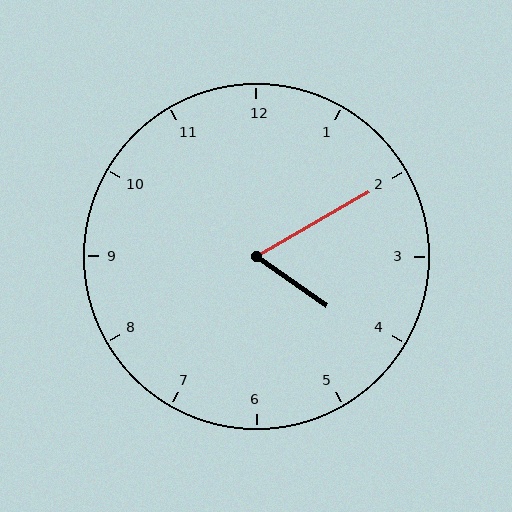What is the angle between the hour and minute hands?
Approximately 65 degrees.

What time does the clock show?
4:10.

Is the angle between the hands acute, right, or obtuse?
It is acute.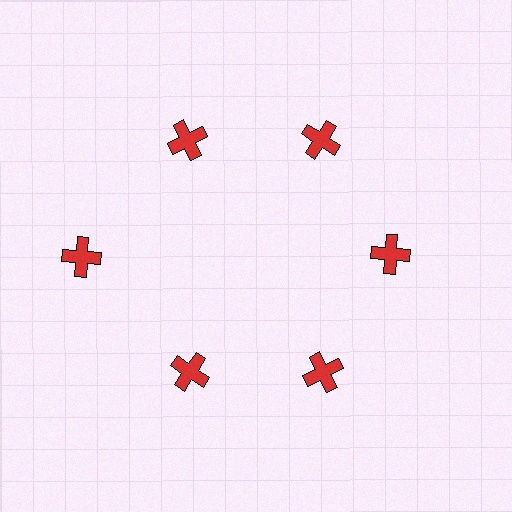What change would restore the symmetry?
The symmetry would be restored by moving it inward, back onto the ring so that all 6 crosses sit at equal angles and equal distance from the center.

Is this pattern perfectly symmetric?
No. The 6 red crosses are arranged in a ring, but one element near the 9 o'clock position is pushed outward from the center, breaking the 6-fold rotational symmetry.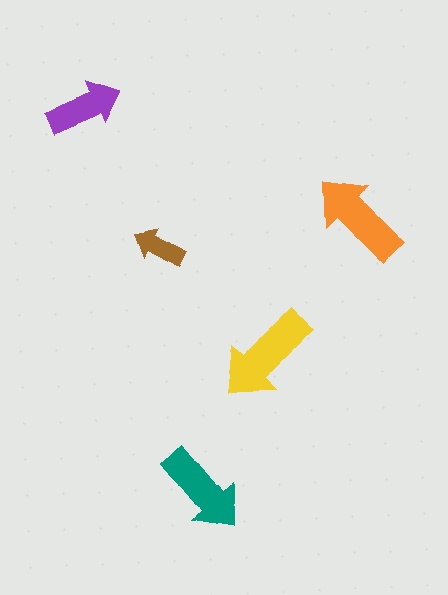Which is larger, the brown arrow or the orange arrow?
The orange one.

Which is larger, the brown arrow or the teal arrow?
The teal one.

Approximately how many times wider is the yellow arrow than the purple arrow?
About 1.5 times wider.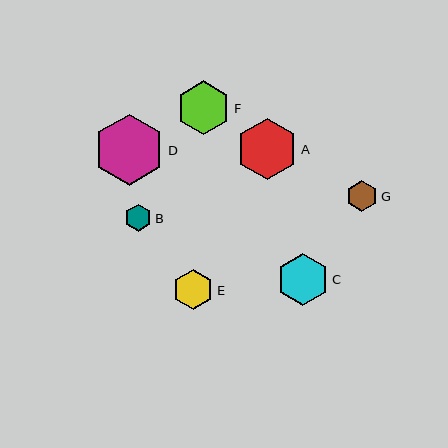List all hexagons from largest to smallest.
From largest to smallest: D, A, F, C, E, G, B.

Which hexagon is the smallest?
Hexagon B is the smallest with a size of approximately 27 pixels.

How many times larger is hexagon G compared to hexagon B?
Hexagon G is approximately 1.2 times the size of hexagon B.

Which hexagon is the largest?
Hexagon D is the largest with a size of approximately 71 pixels.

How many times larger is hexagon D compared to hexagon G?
Hexagon D is approximately 2.3 times the size of hexagon G.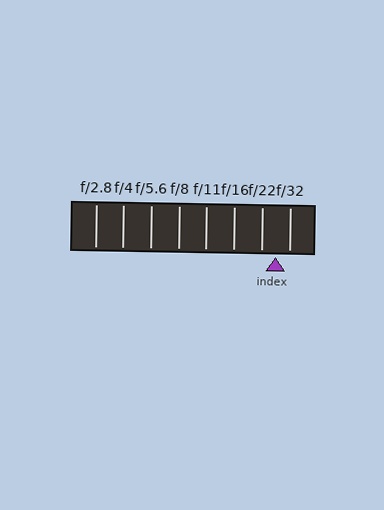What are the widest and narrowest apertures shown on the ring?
The widest aperture shown is f/2.8 and the narrowest is f/32.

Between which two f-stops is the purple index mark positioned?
The index mark is between f/22 and f/32.